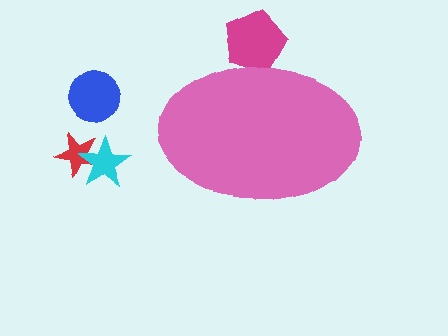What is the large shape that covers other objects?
A pink ellipse.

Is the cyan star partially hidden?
No, the cyan star is fully visible.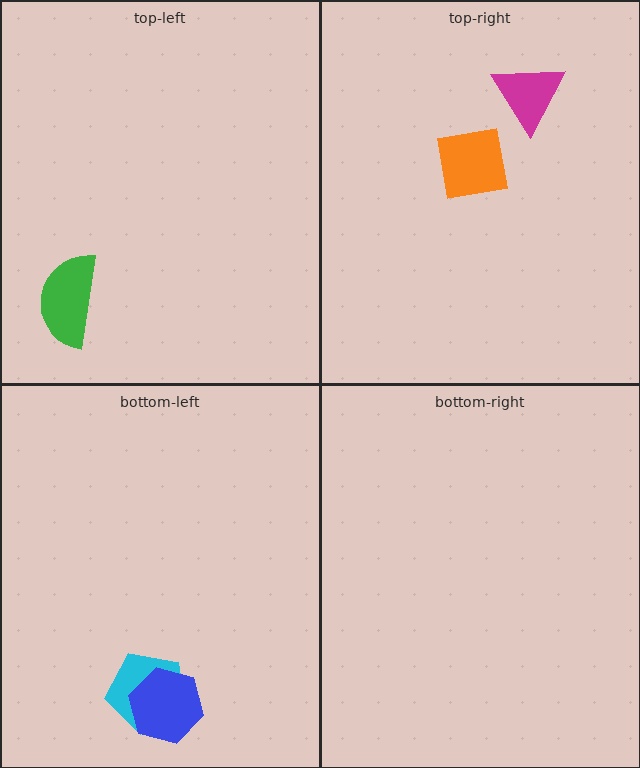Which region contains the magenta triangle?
The top-right region.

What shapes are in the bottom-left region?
The cyan pentagon, the blue hexagon.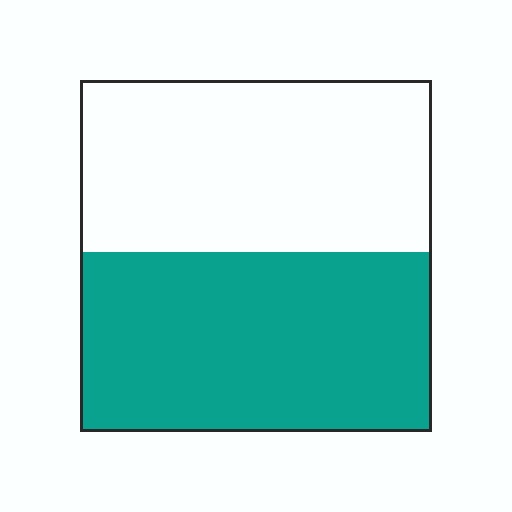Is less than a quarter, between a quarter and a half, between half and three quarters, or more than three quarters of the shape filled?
Between half and three quarters.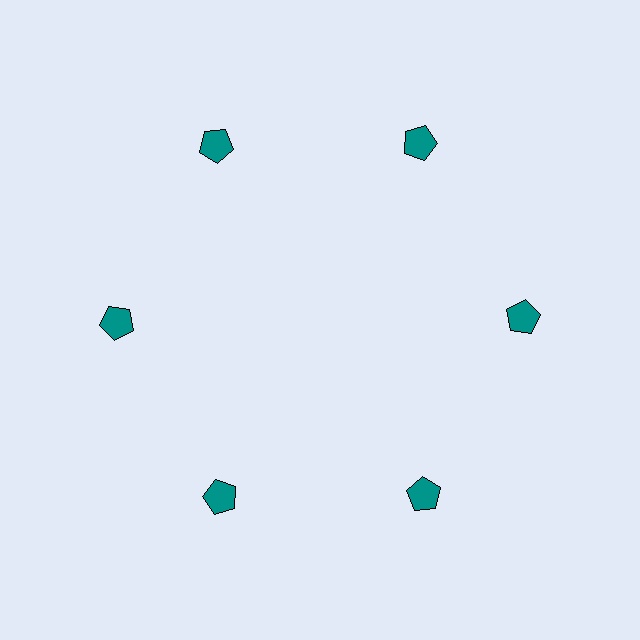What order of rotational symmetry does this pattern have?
This pattern has 6-fold rotational symmetry.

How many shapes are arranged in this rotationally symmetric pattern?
There are 6 shapes, arranged in 6 groups of 1.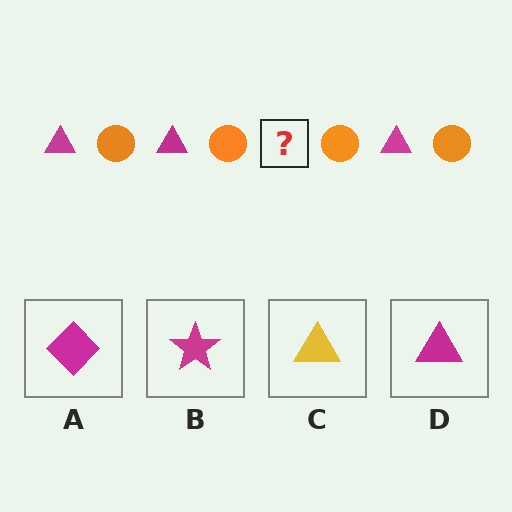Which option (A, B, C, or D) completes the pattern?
D.